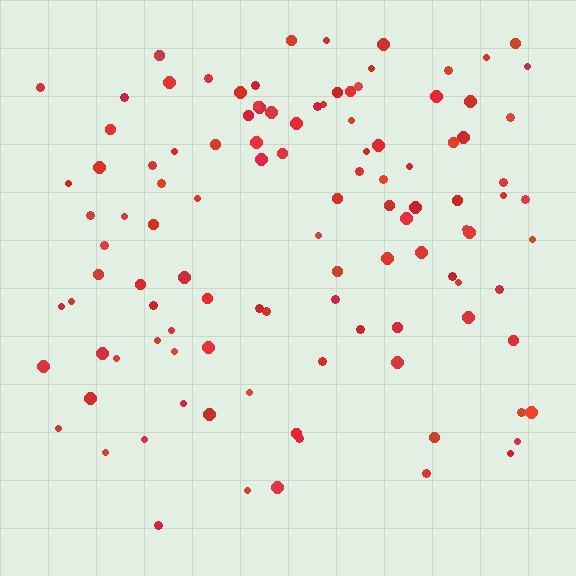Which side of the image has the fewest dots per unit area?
The bottom.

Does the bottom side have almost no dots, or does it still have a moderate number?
Still a moderate number, just noticeably fewer than the top.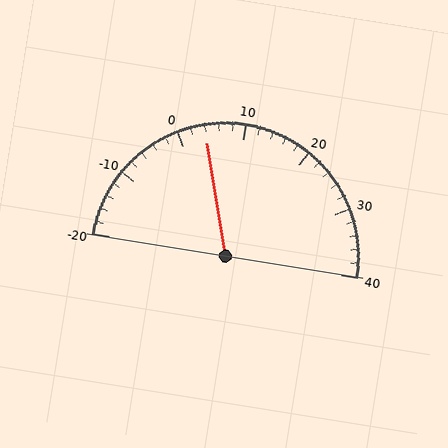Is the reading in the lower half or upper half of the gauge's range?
The reading is in the lower half of the range (-20 to 40).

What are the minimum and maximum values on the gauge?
The gauge ranges from -20 to 40.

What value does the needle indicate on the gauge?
The needle indicates approximately 4.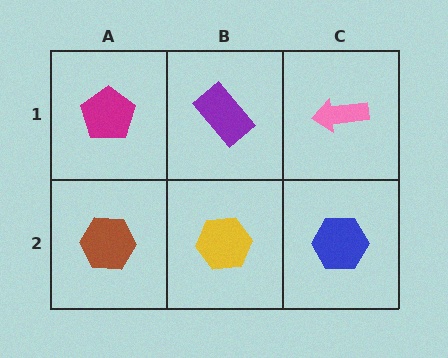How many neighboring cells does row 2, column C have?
2.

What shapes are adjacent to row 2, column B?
A purple rectangle (row 1, column B), a brown hexagon (row 2, column A), a blue hexagon (row 2, column C).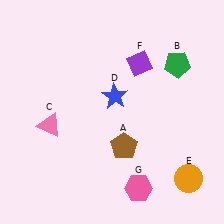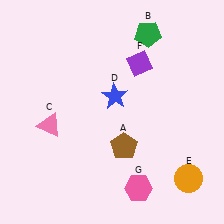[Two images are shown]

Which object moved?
The green pentagon (B) moved up.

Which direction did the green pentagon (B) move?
The green pentagon (B) moved up.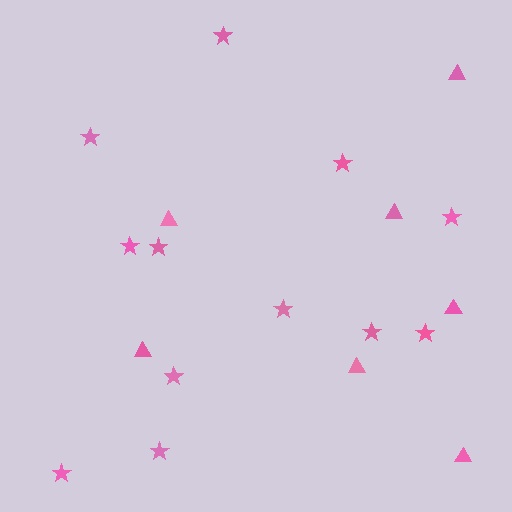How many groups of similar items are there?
There are 2 groups: one group of stars (12) and one group of triangles (7).